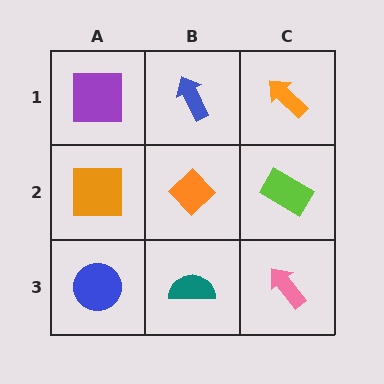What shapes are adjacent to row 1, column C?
A lime rectangle (row 2, column C), a blue arrow (row 1, column B).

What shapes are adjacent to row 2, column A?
A purple square (row 1, column A), a blue circle (row 3, column A), an orange diamond (row 2, column B).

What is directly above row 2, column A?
A purple square.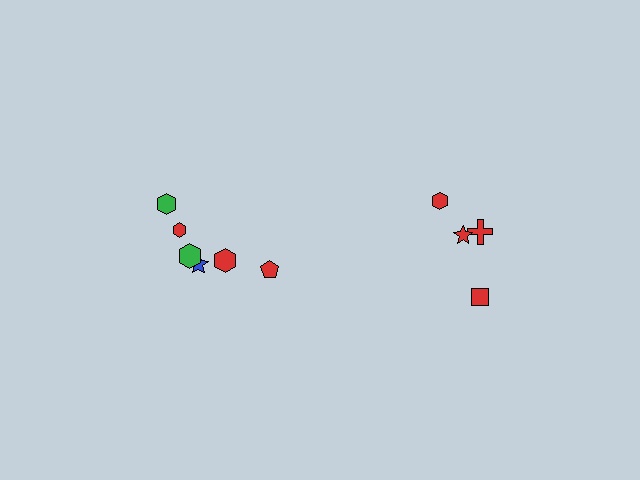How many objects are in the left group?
There are 6 objects.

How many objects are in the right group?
There are 4 objects.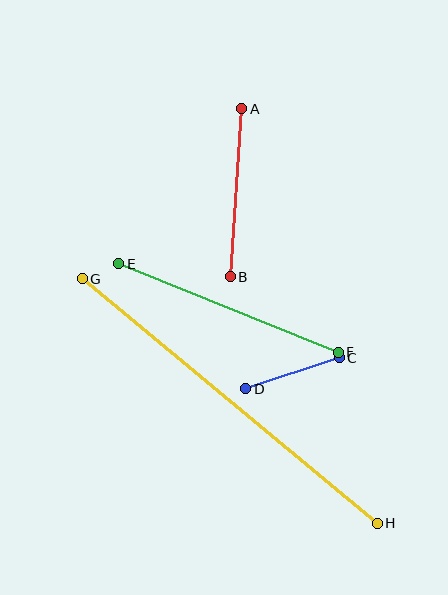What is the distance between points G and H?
The distance is approximately 383 pixels.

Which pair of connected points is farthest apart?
Points G and H are farthest apart.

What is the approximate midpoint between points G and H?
The midpoint is at approximately (230, 401) pixels.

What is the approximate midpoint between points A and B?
The midpoint is at approximately (236, 193) pixels.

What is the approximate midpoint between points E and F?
The midpoint is at approximately (229, 308) pixels.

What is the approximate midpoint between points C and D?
The midpoint is at approximately (292, 373) pixels.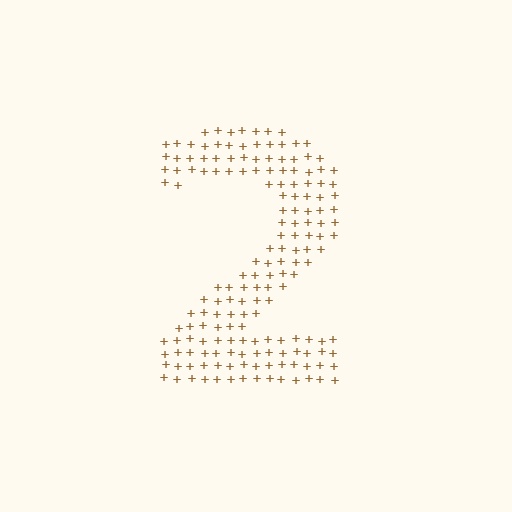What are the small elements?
The small elements are plus signs.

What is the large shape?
The large shape is the digit 2.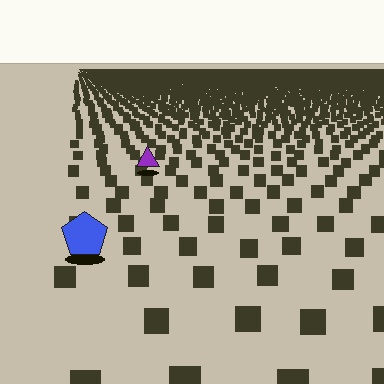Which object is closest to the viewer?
The blue pentagon is closest. The texture marks near it are larger and more spread out.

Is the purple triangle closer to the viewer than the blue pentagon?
No. The blue pentagon is closer — you can tell from the texture gradient: the ground texture is coarser near it.